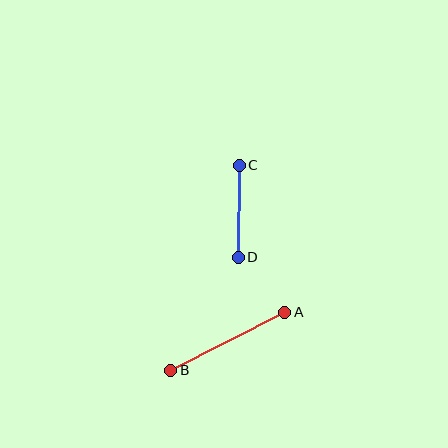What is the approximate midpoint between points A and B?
The midpoint is at approximately (228, 341) pixels.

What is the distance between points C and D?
The distance is approximately 92 pixels.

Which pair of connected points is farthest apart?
Points A and B are farthest apart.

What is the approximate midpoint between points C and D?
The midpoint is at approximately (239, 211) pixels.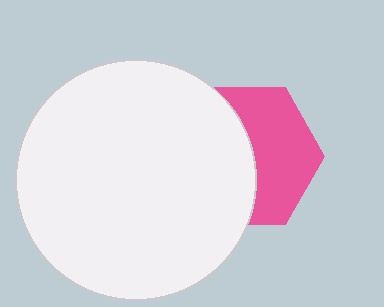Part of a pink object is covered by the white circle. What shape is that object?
It is a hexagon.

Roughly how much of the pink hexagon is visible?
About half of it is visible (roughly 48%).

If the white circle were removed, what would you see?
You would see the complete pink hexagon.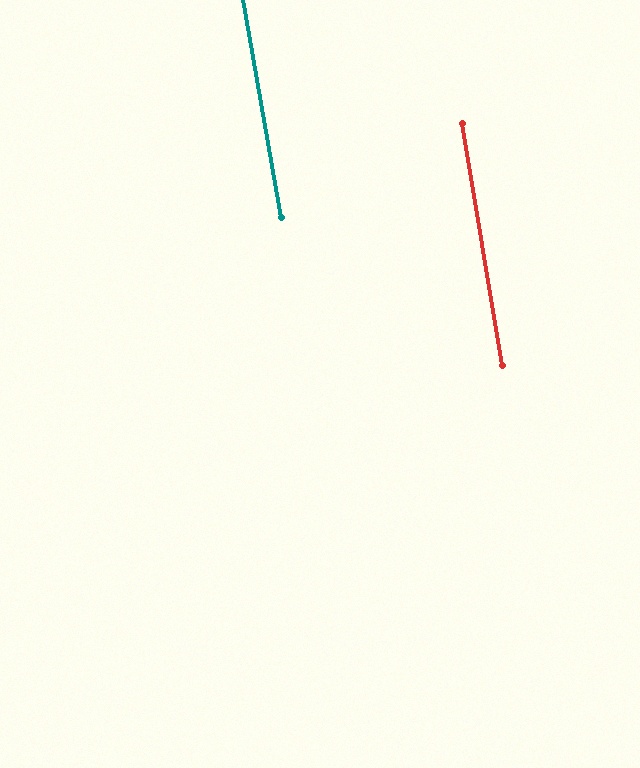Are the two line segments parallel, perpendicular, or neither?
Parallel — their directions differ by only 0.4°.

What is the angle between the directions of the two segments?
Approximately 0 degrees.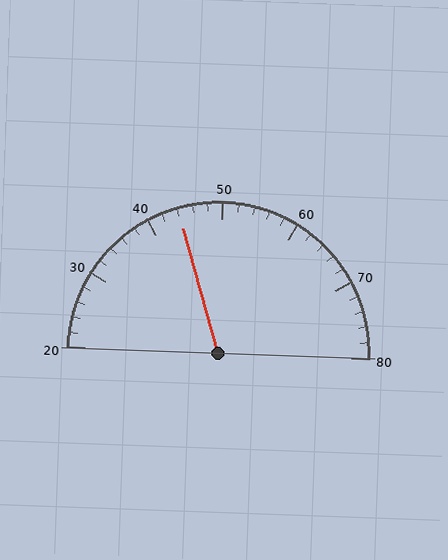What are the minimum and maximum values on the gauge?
The gauge ranges from 20 to 80.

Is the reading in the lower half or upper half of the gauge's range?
The reading is in the lower half of the range (20 to 80).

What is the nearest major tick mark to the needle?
The nearest major tick mark is 40.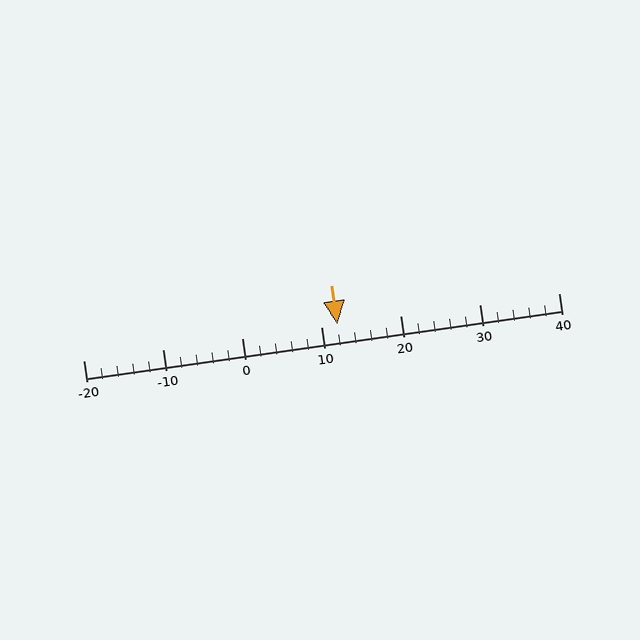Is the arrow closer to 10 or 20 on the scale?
The arrow is closer to 10.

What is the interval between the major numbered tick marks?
The major tick marks are spaced 10 units apart.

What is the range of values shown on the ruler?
The ruler shows values from -20 to 40.